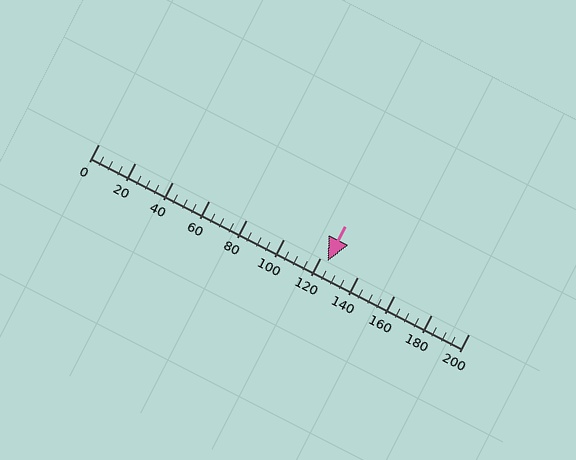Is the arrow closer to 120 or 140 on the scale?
The arrow is closer to 120.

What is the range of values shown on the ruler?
The ruler shows values from 0 to 200.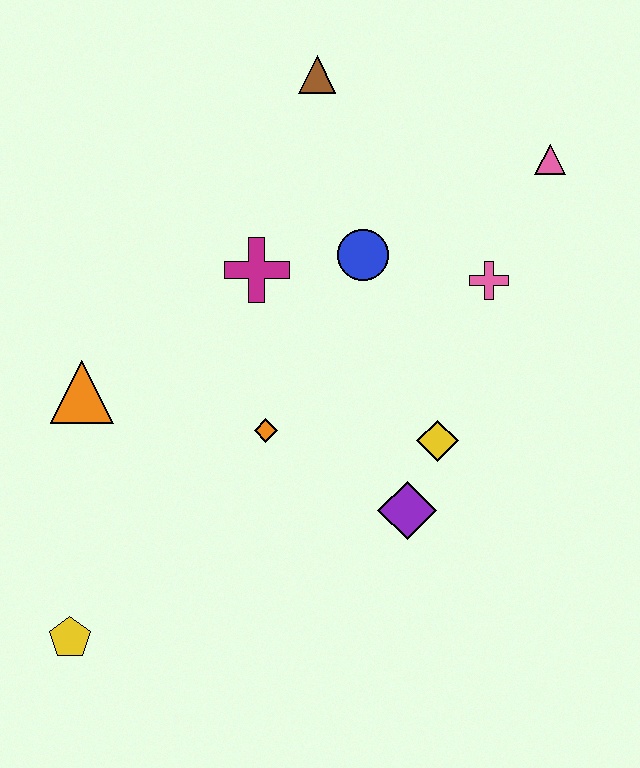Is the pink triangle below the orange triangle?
No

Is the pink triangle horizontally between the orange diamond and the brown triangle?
No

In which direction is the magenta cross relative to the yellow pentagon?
The magenta cross is above the yellow pentagon.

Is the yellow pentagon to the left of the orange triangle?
Yes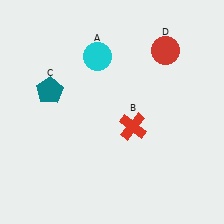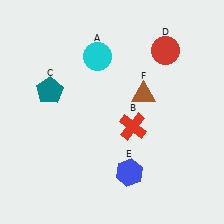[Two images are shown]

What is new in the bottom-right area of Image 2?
A blue hexagon (E) was added in the bottom-right area of Image 2.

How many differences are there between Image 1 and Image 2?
There are 2 differences between the two images.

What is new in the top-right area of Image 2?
A brown triangle (F) was added in the top-right area of Image 2.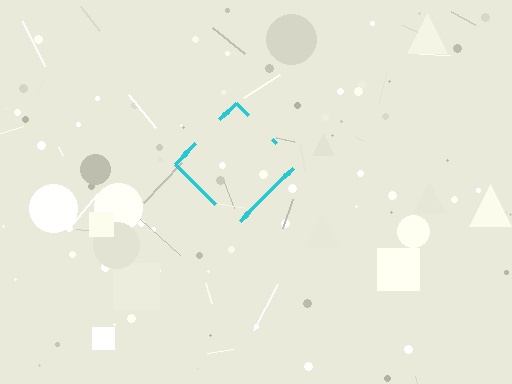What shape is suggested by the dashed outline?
The dashed outline suggests a diamond.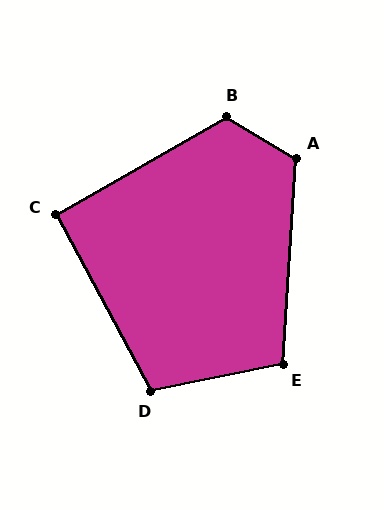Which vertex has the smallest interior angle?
C, at approximately 91 degrees.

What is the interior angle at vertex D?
Approximately 107 degrees (obtuse).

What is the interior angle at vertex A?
Approximately 117 degrees (obtuse).